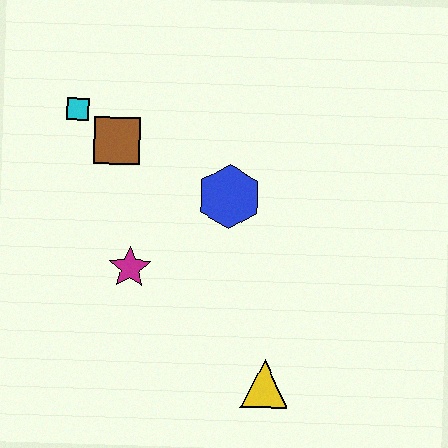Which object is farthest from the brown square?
The yellow triangle is farthest from the brown square.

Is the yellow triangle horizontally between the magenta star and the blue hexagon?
No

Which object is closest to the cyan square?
The brown square is closest to the cyan square.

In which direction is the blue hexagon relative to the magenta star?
The blue hexagon is to the right of the magenta star.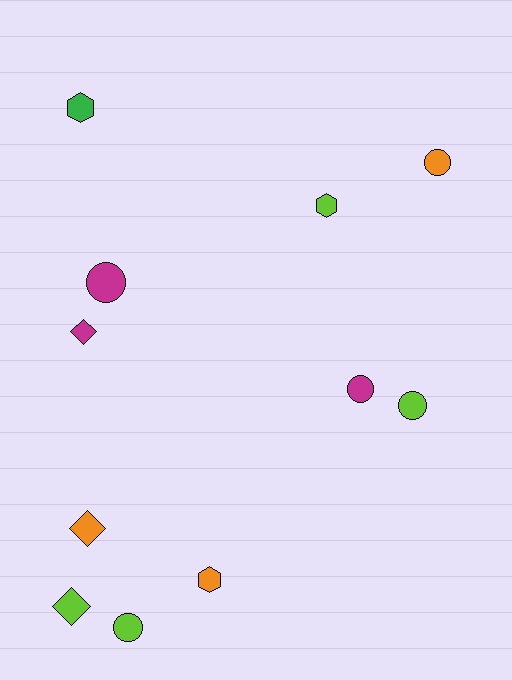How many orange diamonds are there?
There is 1 orange diamond.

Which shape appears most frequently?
Circle, with 5 objects.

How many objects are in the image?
There are 11 objects.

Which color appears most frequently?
Lime, with 4 objects.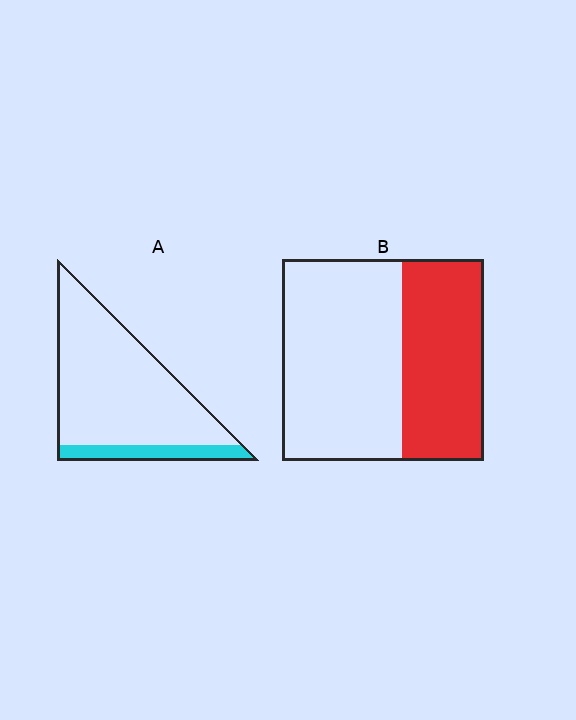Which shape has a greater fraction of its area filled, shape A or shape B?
Shape B.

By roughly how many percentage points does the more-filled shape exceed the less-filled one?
By roughly 25 percentage points (B over A).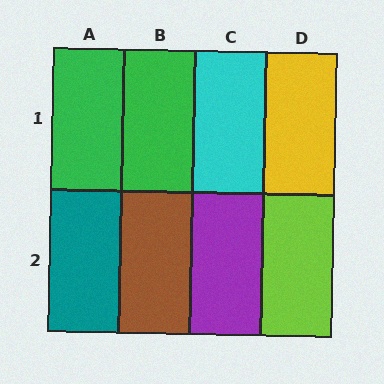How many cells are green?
2 cells are green.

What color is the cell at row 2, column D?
Lime.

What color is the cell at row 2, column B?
Brown.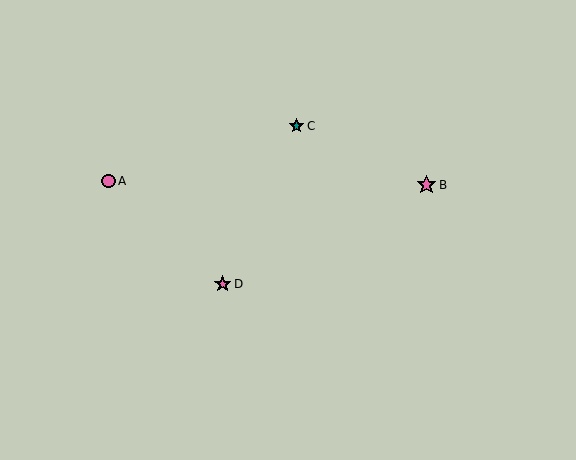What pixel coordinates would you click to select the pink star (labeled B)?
Click at (426, 185) to select the pink star B.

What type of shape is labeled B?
Shape B is a pink star.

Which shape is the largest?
The pink star (labeled B) is the largest.